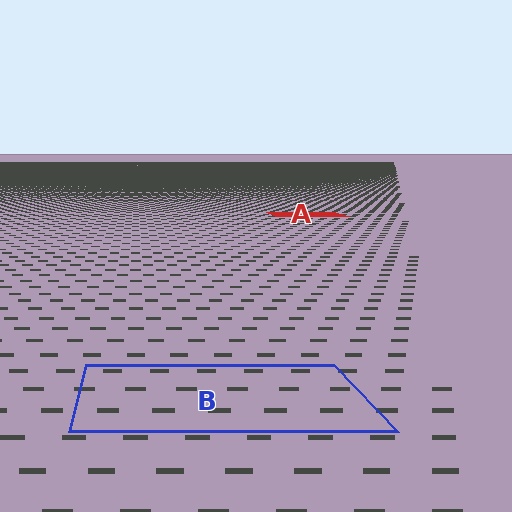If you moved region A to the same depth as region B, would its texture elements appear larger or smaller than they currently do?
They would appear larger. At a closer depth, the same texture elements are projected at a bigger on-screen size.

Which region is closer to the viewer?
Region B is closer. The texture elements there are larger and more spread out.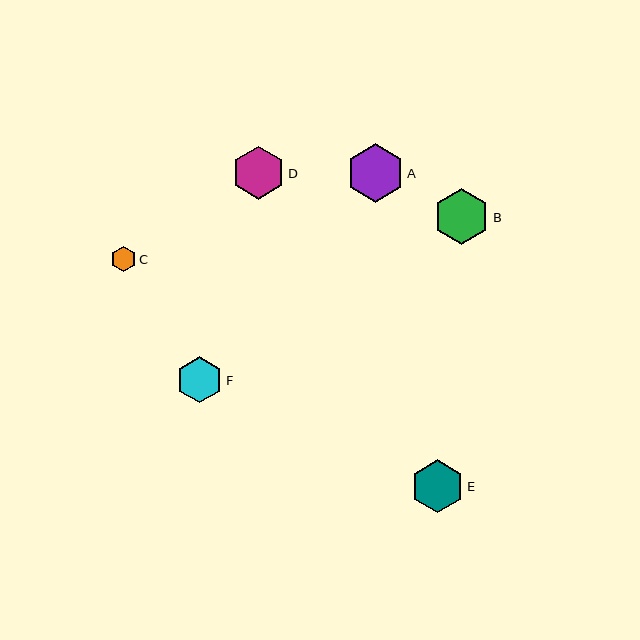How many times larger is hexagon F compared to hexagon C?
Hexagon F is approximately 1.8 times the size of hexagon C.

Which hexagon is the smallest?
Hexagon C is the smallest with a size of approximately 25 pixels.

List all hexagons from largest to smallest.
From largest to smallest: A, B, D, E, F, C.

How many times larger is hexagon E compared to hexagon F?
Hexagon E is approximately 1.1 times the size of hexagon F.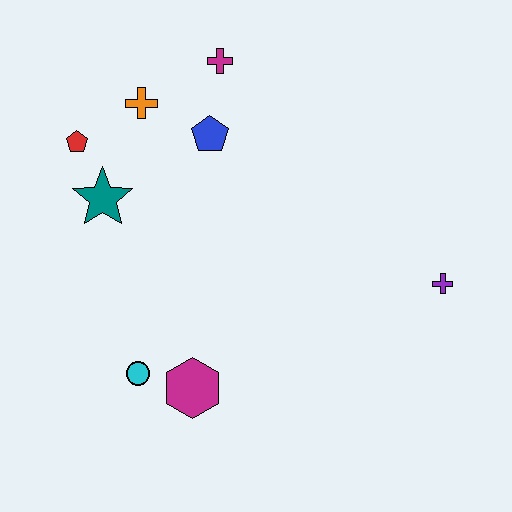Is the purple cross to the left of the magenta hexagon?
No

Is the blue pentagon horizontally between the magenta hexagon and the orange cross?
No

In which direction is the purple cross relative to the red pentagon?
The purple cross is to the right of the red pentagon.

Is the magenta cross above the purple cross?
Yes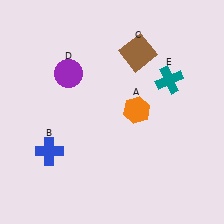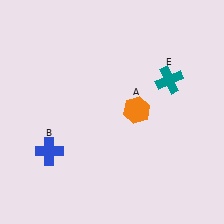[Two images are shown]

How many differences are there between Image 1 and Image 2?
There are 2 differences between the two images.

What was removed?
The purple circle (D), the brown square (C) were removed in Image 2.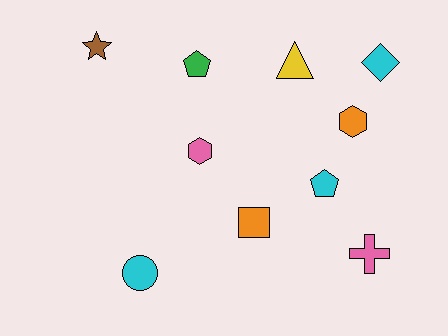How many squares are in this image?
There is 1 square.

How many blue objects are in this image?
There are no blue objects.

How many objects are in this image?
There are 10 objects.